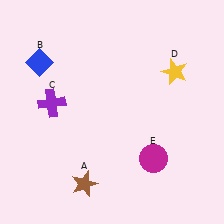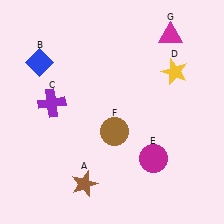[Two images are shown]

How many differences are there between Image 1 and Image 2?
There are 2 differences between the two images.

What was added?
A brown circle (F), a magenta triangle (G) were added in Image 2.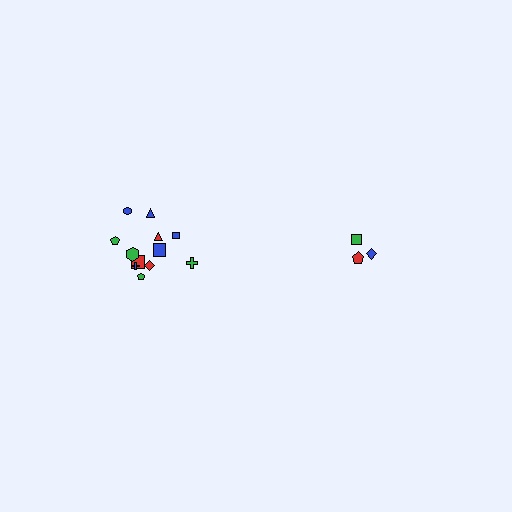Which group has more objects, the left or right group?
The left group.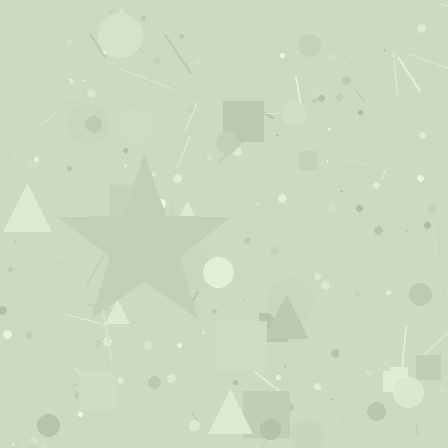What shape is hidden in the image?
A star is hidden in the image.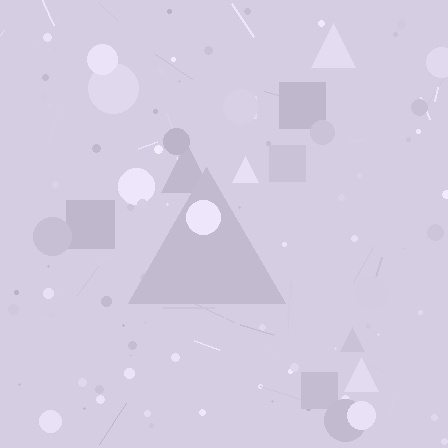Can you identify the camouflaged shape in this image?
The camouflaged shape is a triangle.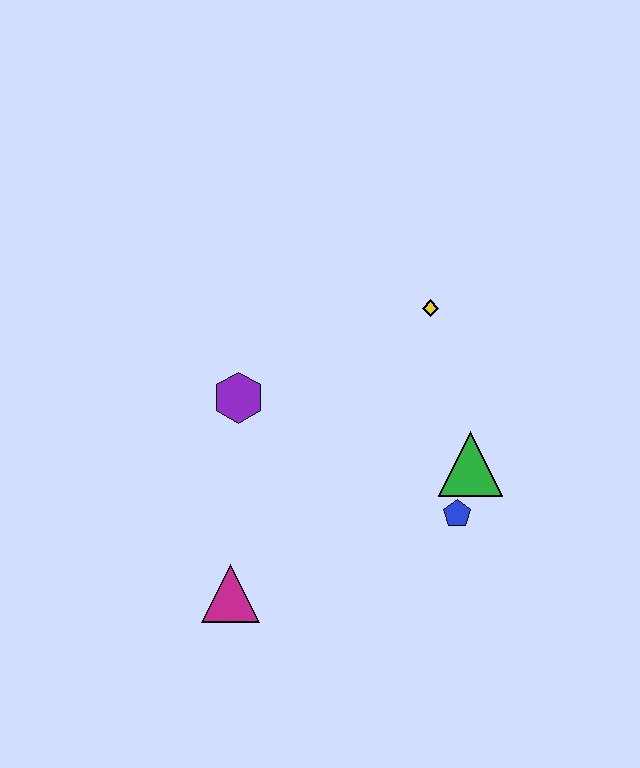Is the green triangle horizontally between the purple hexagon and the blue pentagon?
No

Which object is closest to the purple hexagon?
The magenta triangle is closest to the purple hexagon.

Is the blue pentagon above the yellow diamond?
No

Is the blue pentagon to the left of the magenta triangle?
No